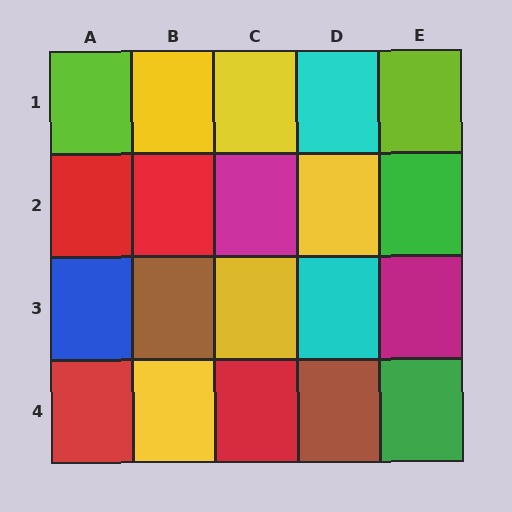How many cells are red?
4 cells are red.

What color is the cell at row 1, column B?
Yellow.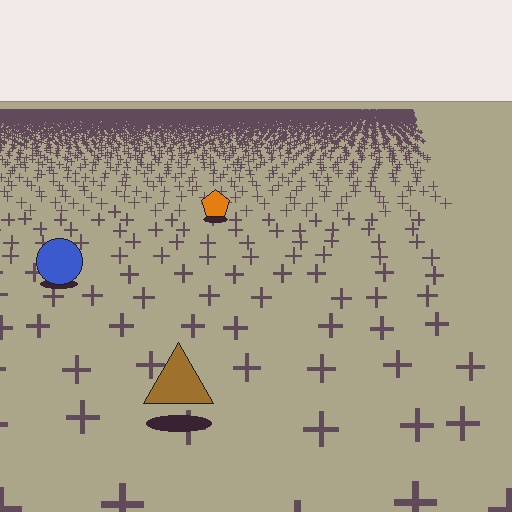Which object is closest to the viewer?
The brown triangle is closest. The texture marks near it are larger and more spread out.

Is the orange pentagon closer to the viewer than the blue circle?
No. The blue circle is closer — you can tell from the texture gradient: the ground texture is coarser near it.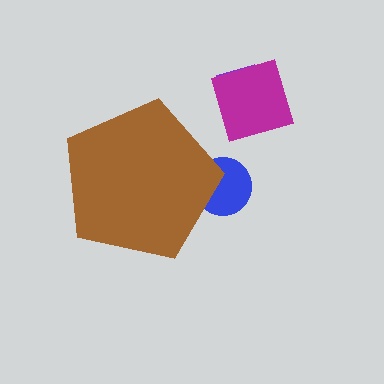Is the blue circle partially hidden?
Yes, the blue circle is partially hidden behind the brown pentagon.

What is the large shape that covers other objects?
A brown pentagon.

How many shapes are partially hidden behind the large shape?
1 shape is partially hidden.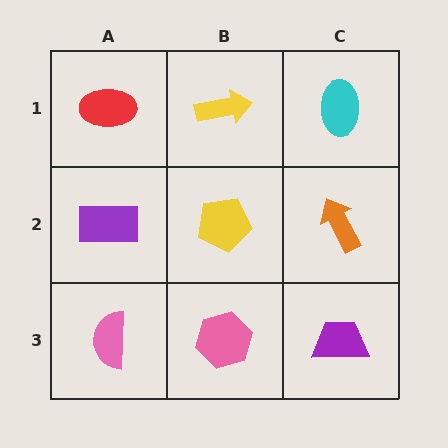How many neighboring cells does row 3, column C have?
2.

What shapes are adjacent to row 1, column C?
An orange arrow (row 2, column C), a yellow arrow (row 1, column B).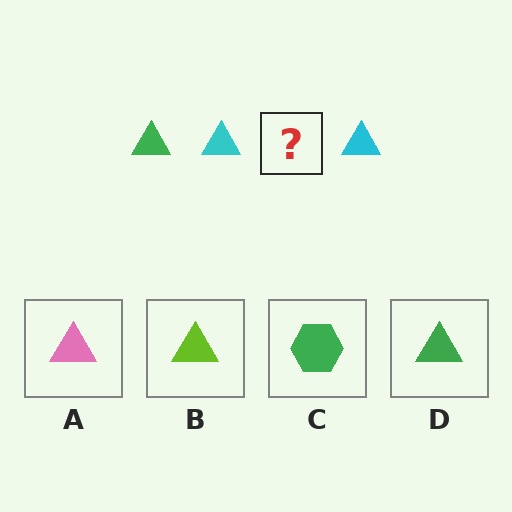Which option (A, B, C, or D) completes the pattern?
D.